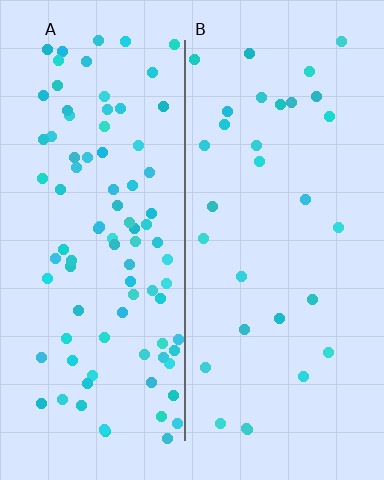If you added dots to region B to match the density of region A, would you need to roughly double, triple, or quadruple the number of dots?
Approximately triple.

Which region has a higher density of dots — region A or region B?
A (the left).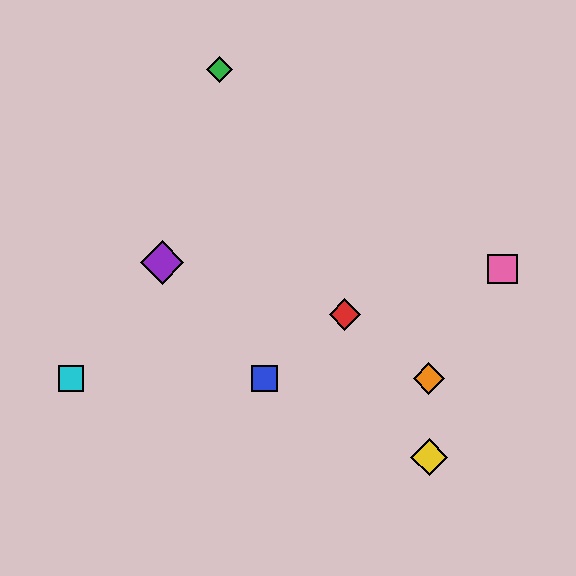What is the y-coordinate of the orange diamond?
The orange diamond is at y≈379.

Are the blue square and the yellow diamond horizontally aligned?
No, the blue square is at y≈379 and the yellow diamond is at y≈457.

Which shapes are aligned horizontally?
The blue square, the orange diamond, the cyan square are aligned horizontally.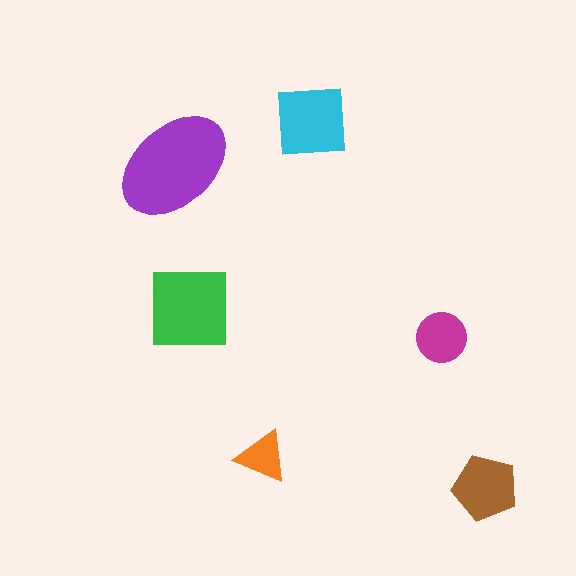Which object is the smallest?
The orange triangle.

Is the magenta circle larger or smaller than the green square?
Smaller.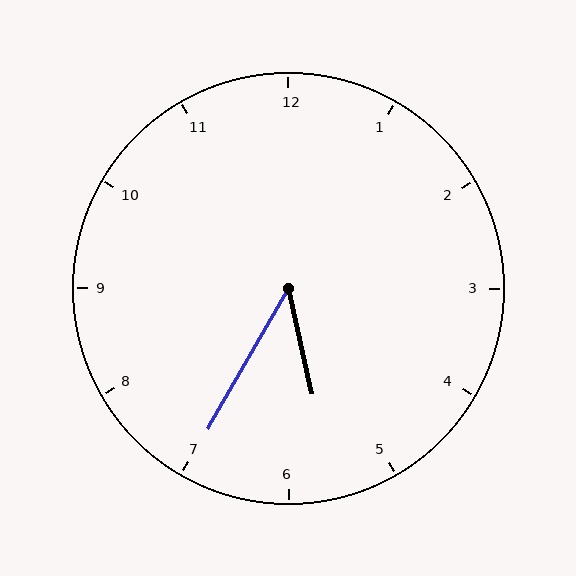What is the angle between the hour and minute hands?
Approximately 42 degrees.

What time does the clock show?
5:35.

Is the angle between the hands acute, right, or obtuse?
It is acute.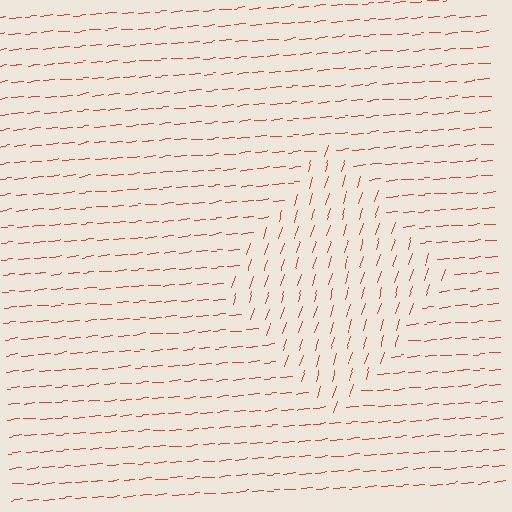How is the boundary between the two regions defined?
The boundary is defined purely by a change in line orientation (approximately 67 degrees difference). All lines are the same color and thickness.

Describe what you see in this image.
The image is filled with small red line segments. A diamond region in the image has lines oriented differently from the surrounding lines, creating a visible texture boundary.